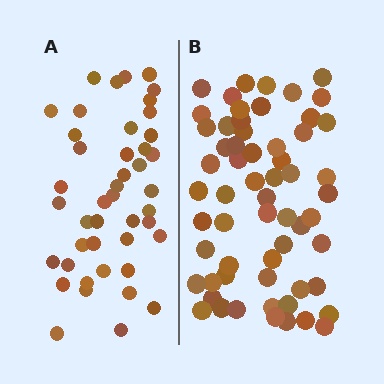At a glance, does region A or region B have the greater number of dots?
Region B (the right region) has more dots.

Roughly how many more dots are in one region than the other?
Region B has approximately 15 more dots than region A.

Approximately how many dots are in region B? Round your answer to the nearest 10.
About 60 dots.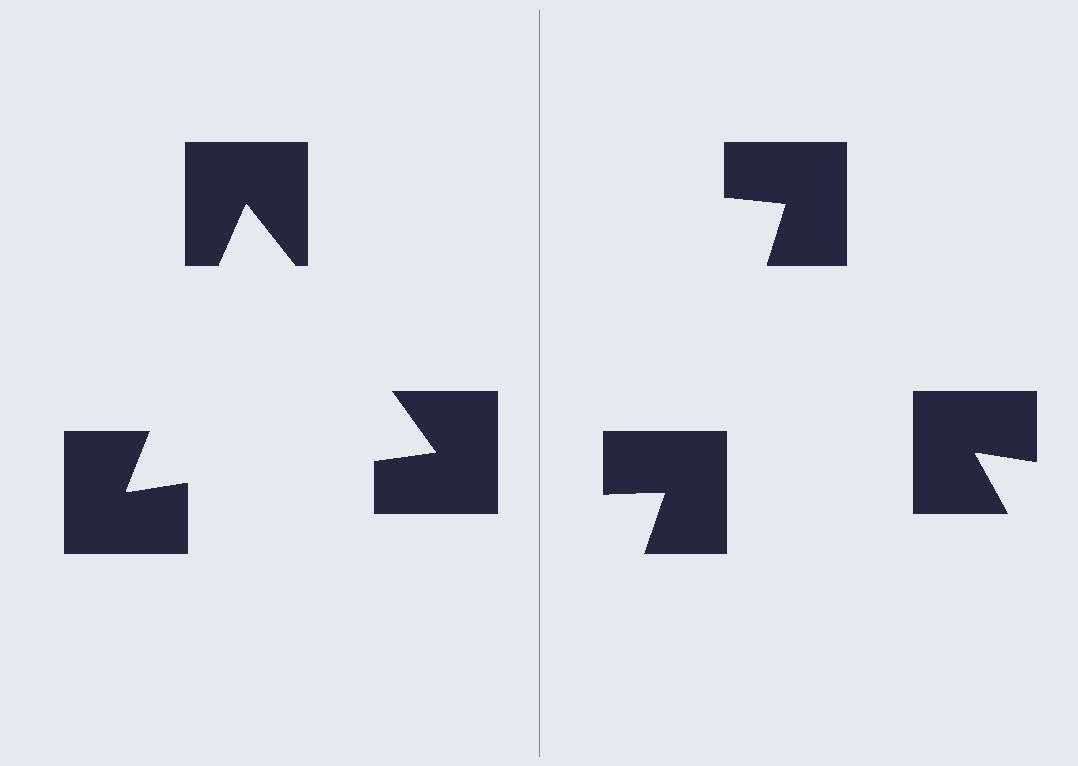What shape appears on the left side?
An illusory triangle.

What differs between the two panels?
The notched squares are positioned identically on both sides; only the wedge orientations differ. On the left they align to a triangle; on the right they are misaligned.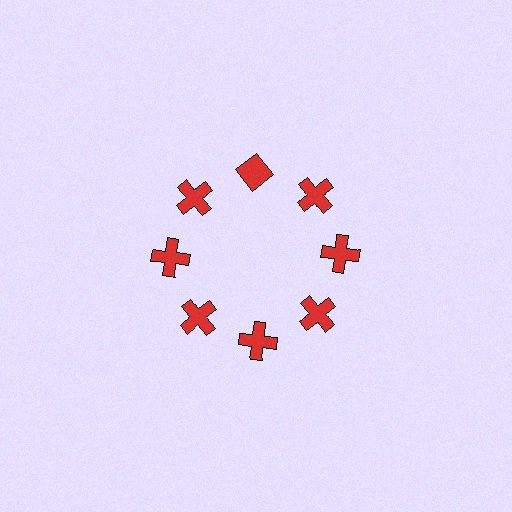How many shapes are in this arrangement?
There are 8 shapes arranged in a ring pattern.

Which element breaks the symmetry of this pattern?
The red diamond at roughly the 12 o'clock position breaks the symmetry. All other shapes are red crosses.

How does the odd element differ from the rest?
It has a different shape: diamond instead of cross.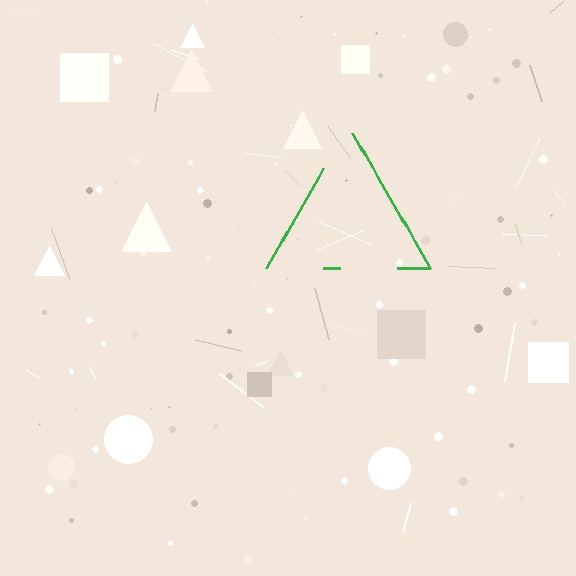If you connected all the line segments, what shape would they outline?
They would outline a triangle.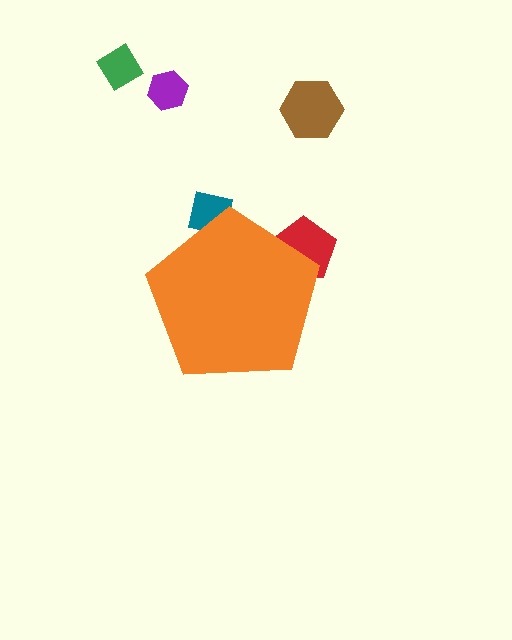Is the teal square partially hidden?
Yes, the teal square is partially hidden behind the orange pentagon.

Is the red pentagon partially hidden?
Yes, the red pentagon is partially hidden behind the orange pentagon.